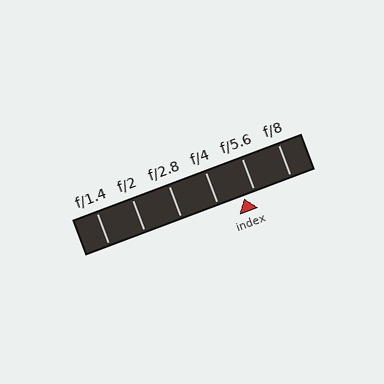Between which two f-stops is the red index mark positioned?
The index mark is between f/4 and f/5.6.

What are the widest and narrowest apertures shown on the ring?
The widest aperture shown is f/1.4 and the narrowest is f/8.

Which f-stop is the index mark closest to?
The index mark is closest to f/5.6.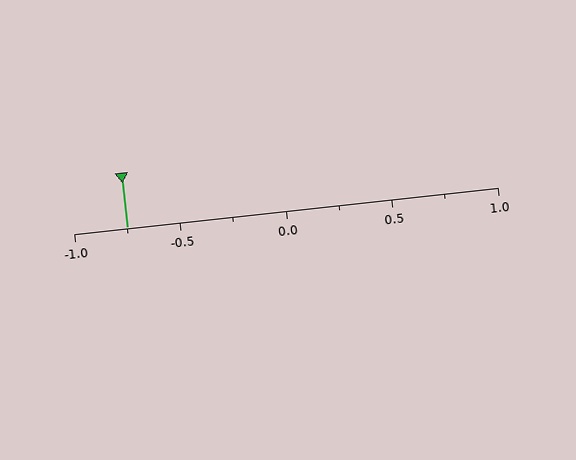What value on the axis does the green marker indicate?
The marker indicates approximately -0.75.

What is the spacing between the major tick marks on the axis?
The major ticks are spaced 0.5 apart.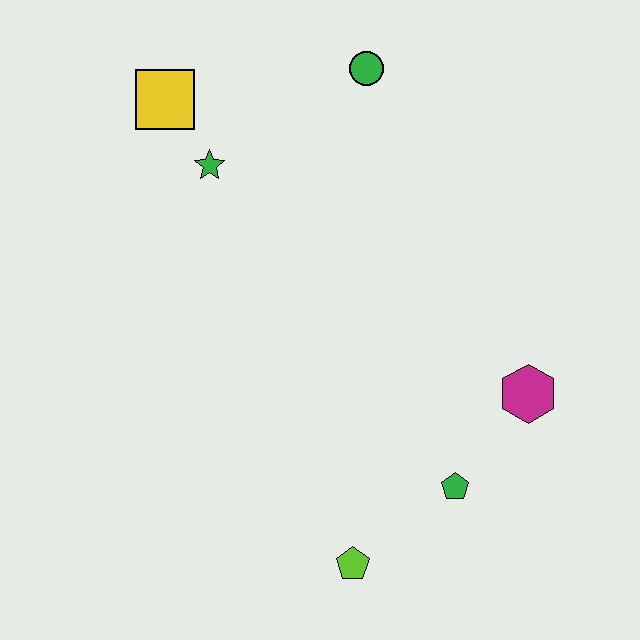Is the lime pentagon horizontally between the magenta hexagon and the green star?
Yes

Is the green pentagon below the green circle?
Yes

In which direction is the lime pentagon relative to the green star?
The lime pentagon is below the green star.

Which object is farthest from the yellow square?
The lime pentagon is farthest from the yellow square.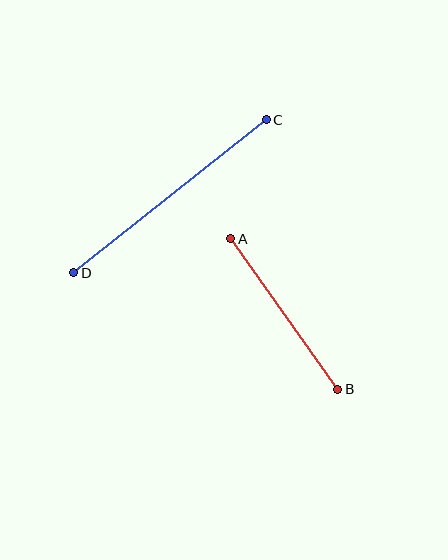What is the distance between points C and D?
The distance is approximately 246 pixels.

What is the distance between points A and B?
The distance is approximately 185 pixels.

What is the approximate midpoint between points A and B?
The midpoint is at approximately (284, 314) pixels.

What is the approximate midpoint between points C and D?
The midpoint is at approximately (170, 196) pixels.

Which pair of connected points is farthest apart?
Points C and D are farthest apart.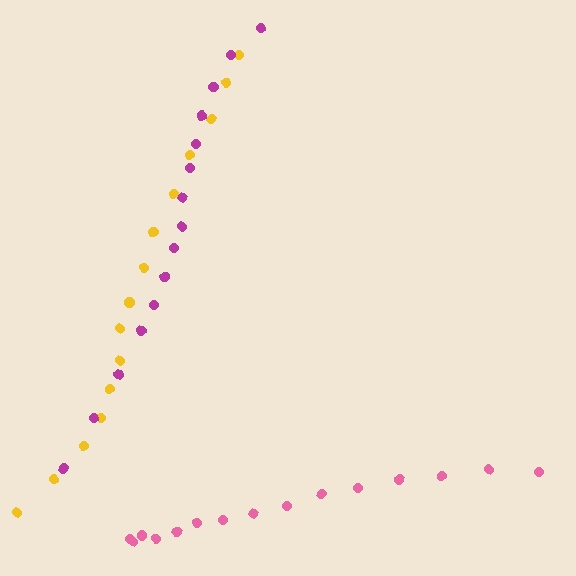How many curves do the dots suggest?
There are 3 distinct paths.